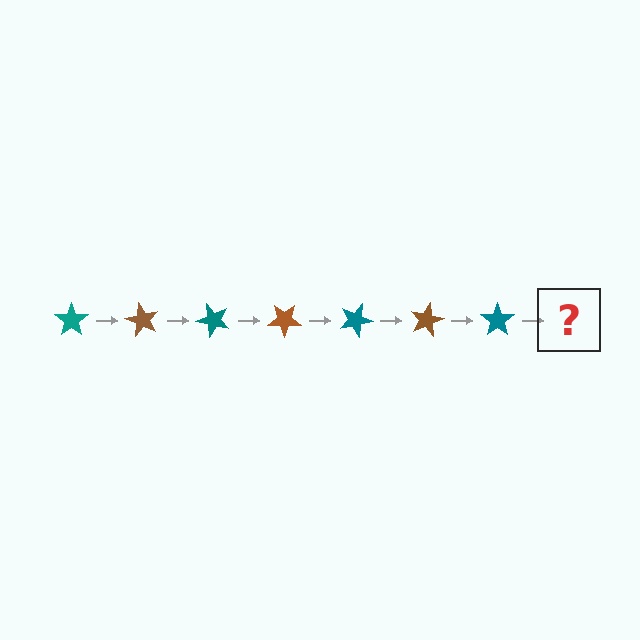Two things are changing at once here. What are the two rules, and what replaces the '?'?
The two rules are that it rotates 60 degrees each step and the color cycles through teal and brown. The '?' should be a brown star, rotated 420 degrees from the start.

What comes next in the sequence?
The next element should be a brown star, rotated 420 degrees from the start.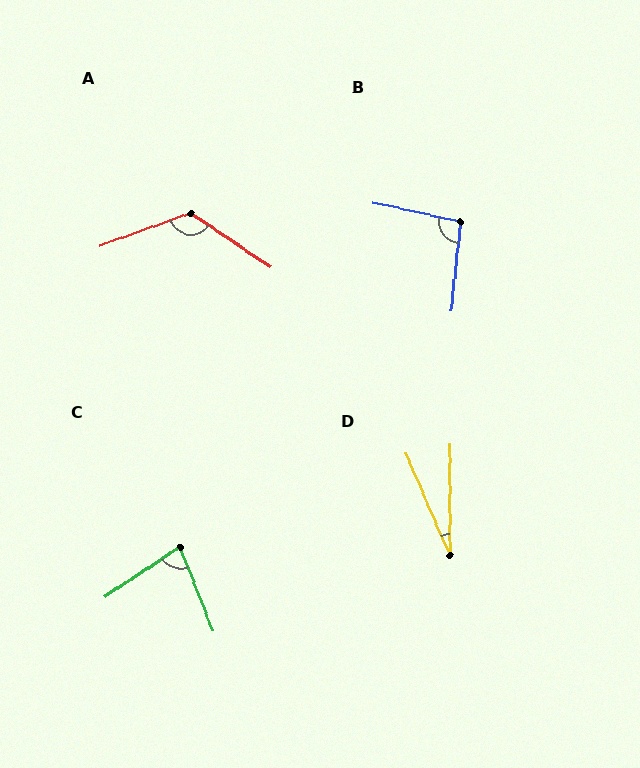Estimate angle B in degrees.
Approximately 96 degrees.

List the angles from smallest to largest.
D (23°), C (78°), B (96°), A (126°).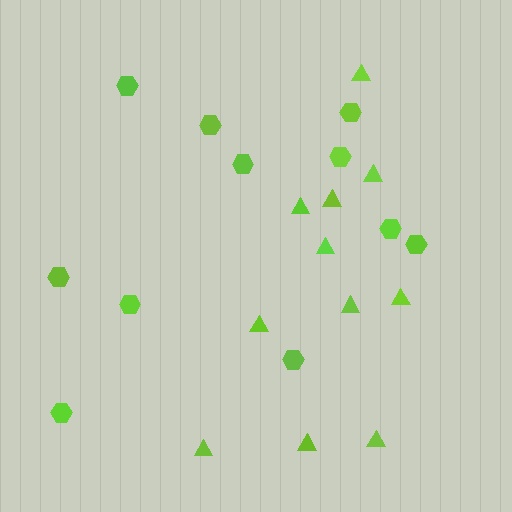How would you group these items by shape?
There are 2 groups: one group of triangles (11) and one group of hexagons (11).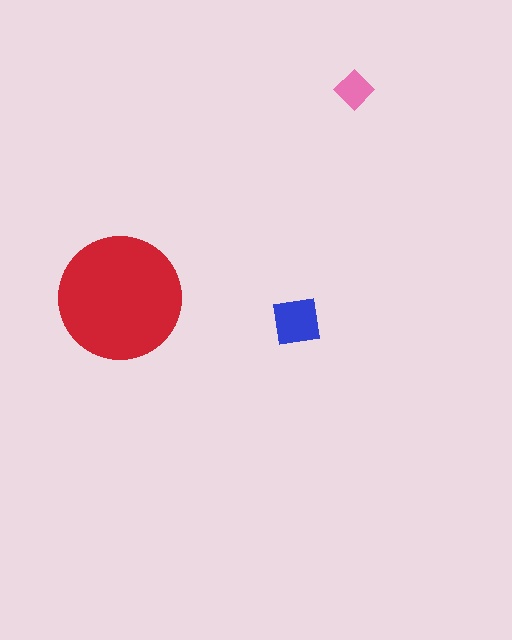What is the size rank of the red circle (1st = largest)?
1st.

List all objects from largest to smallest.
The red circle, the blue square, the pink diamond.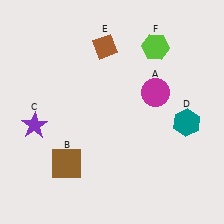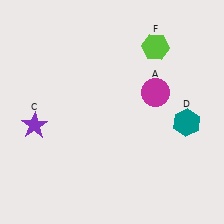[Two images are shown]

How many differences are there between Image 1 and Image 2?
There are 2 differences between the two images.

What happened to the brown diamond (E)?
The brown diamond (E) was removed in Image 2. It was in the top-left area of Image 1.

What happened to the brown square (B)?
The brown square (B) was removed in Image 2. It was in the bottom-left area of Image 1.